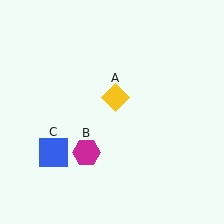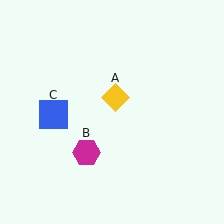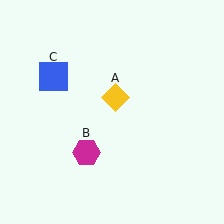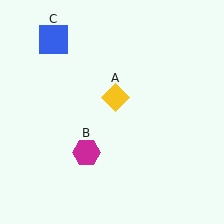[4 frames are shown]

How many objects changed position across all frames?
1 object changed position: blue square (object C).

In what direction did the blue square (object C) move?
The blue square (object C) moved up.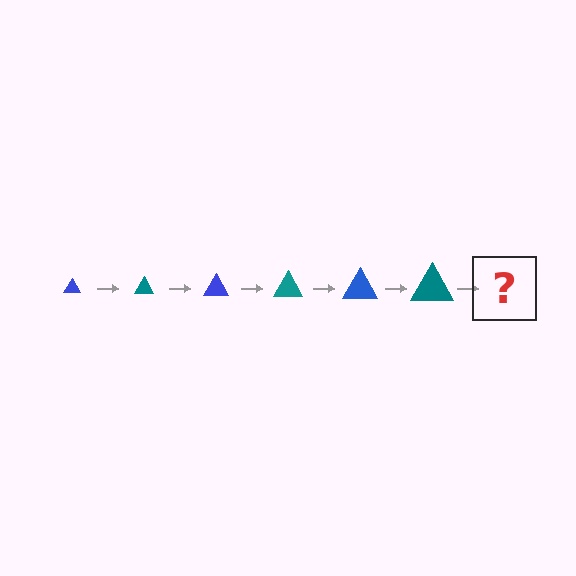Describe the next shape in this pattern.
It should be a blue triangle, larger than the previous one.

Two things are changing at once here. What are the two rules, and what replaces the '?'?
The two rules are that the triangle grows larger each step and the color cycles through blue and teal. The '?' should be a blue triangle, larger than the previous one.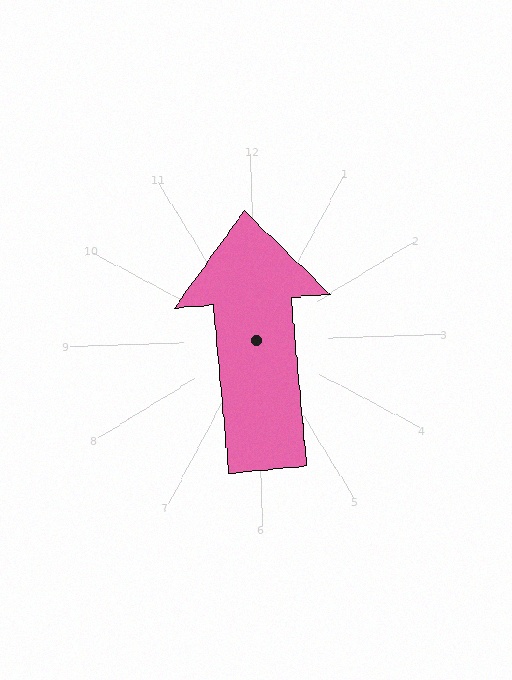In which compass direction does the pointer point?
North.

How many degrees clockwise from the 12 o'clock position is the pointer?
Approximately 357 degrees.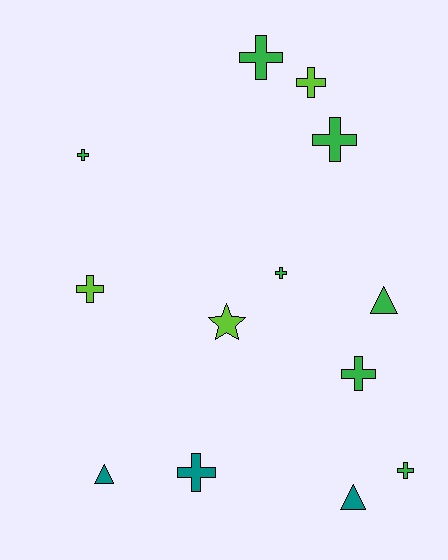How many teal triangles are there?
There are 2 teal triangles.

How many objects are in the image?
There are 13 objects.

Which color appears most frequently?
Green, with 7 objects.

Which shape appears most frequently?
Cross, with 9 objects.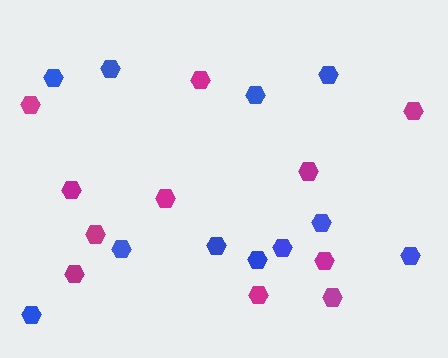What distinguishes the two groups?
There are 2 groups: one group of blue hexagons (11) and one group of magenta hexagons (11).